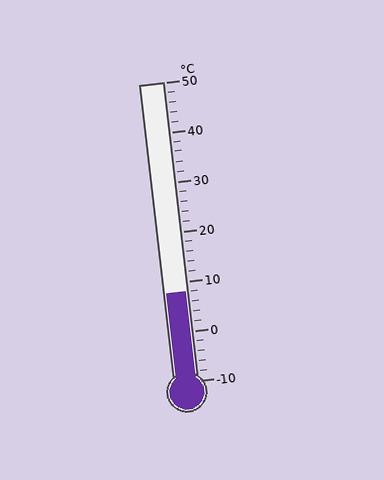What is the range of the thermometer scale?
The thermometer scale ranges from -10°C to 50°C.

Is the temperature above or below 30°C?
The temperature is below 30°C.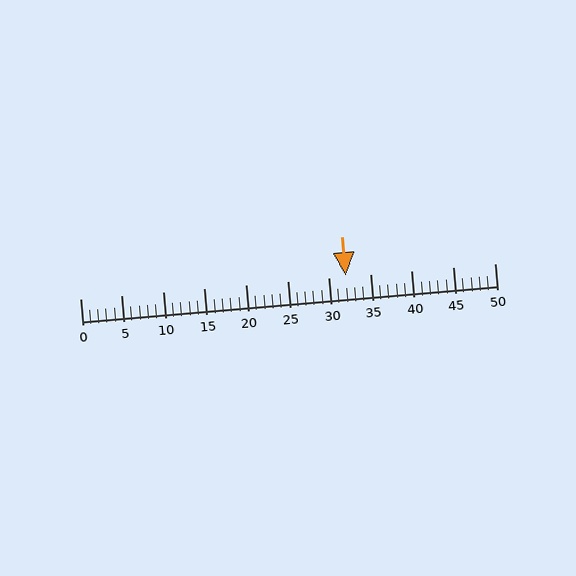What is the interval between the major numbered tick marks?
The major tick marks are spaced 5 units apart.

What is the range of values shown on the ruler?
The ruler shows values from 0 to 50.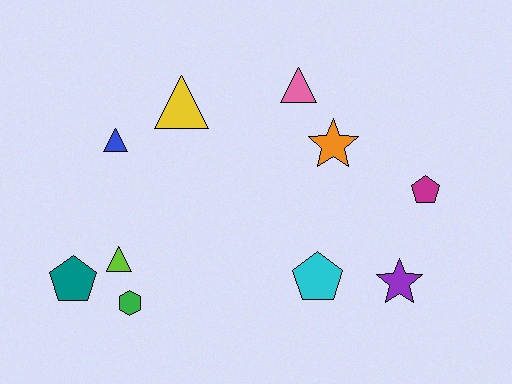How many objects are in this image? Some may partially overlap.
There are 10 objects.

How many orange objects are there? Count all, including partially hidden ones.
There is 1 orange object.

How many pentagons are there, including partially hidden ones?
There are 3 pentagons.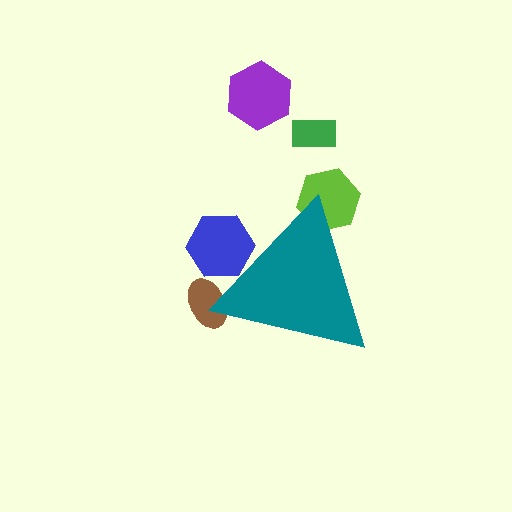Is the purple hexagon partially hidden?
No, the purple hexagon is fully visible.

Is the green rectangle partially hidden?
No, the green rectangle is fully visible.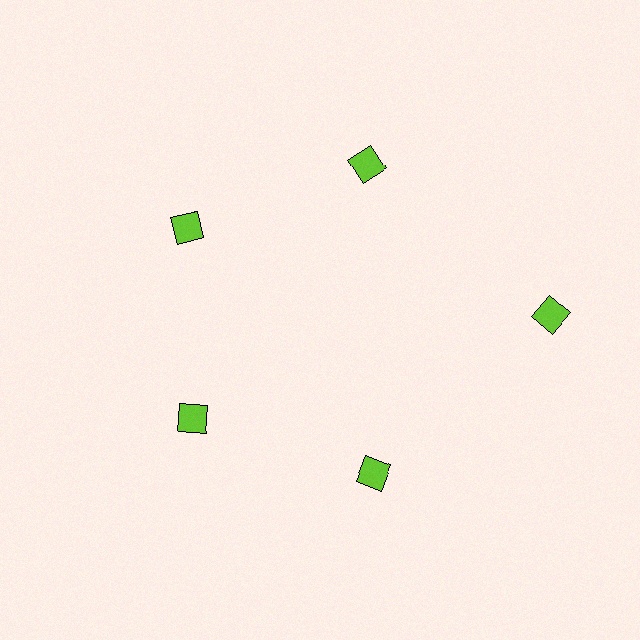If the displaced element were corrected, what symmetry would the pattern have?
It would have 5-fold rotational symmetry — the pattern would map onto itself every 72 degrees.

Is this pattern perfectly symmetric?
No. The 5 lime diamonds are arranged in a ring, but one element near the 3 o'clock position is pushed outward from the center, breaking the 5-fold rotational symmetry.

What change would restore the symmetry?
The symmetry would be restored by moving it inward, back onto the ring so that all 5 diamonds sit at equal angles and equal distance from the center.